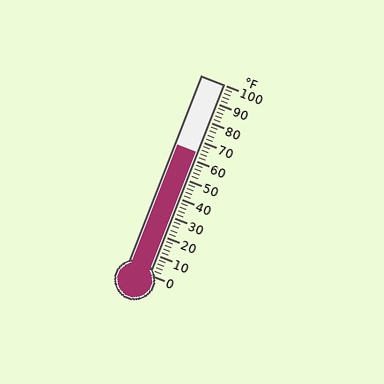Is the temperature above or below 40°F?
The temperature is above 40°F.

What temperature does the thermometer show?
The thermometer shows approximately 64°F.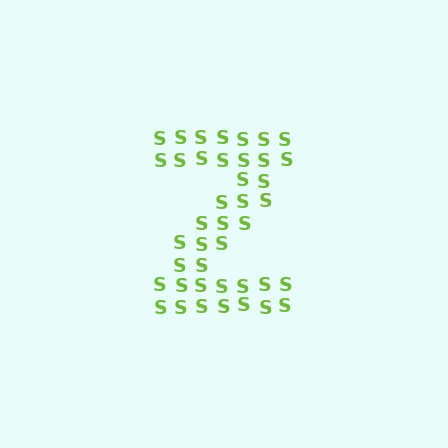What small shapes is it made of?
It is made of small letter S's.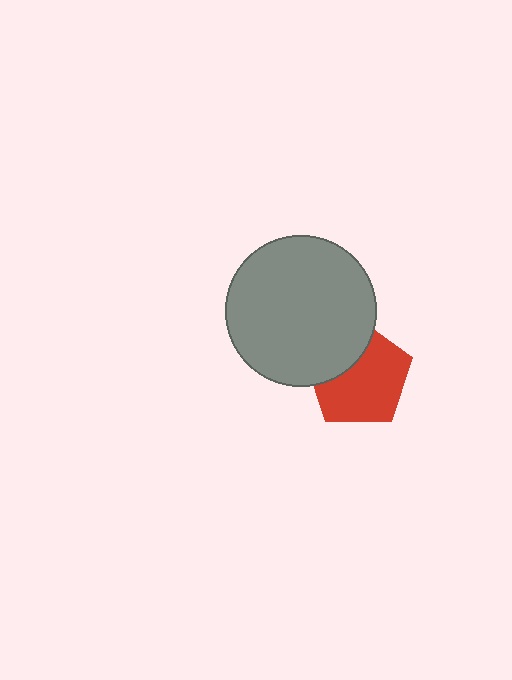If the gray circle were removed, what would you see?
You would see the complete red pentagon.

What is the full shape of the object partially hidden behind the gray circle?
The partially hidden object is a red pentagon.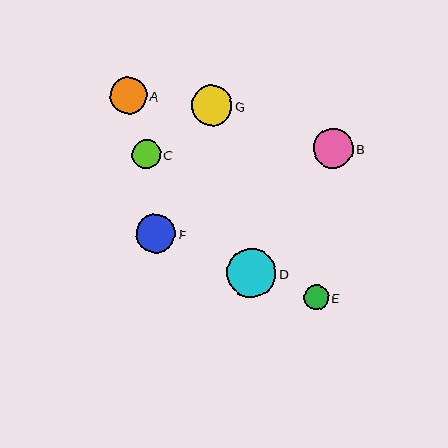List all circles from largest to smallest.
From largest to smallest: D, G, B, F, A, C, E.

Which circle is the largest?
Circle D is the largest with a size of approximately 49 pixels.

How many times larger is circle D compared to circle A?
Circle D is approximately 1.3 times the size of circle A.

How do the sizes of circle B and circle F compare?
Circle B and circle F are approximately the same size.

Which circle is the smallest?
Circle E is the smallest with a size of approximately 25 pixels.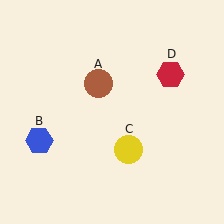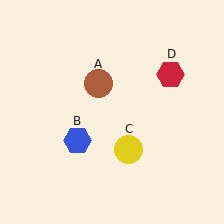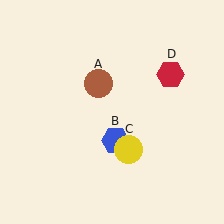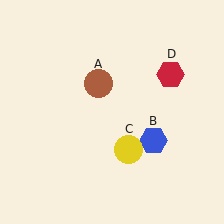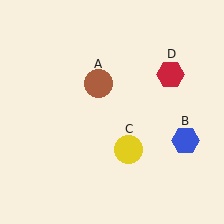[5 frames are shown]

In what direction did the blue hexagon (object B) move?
The blue hexagon (object B) moved right.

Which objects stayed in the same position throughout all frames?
Brown circle (object A) and yellow circle (object C) and red hexagon (object D) remained stationary.